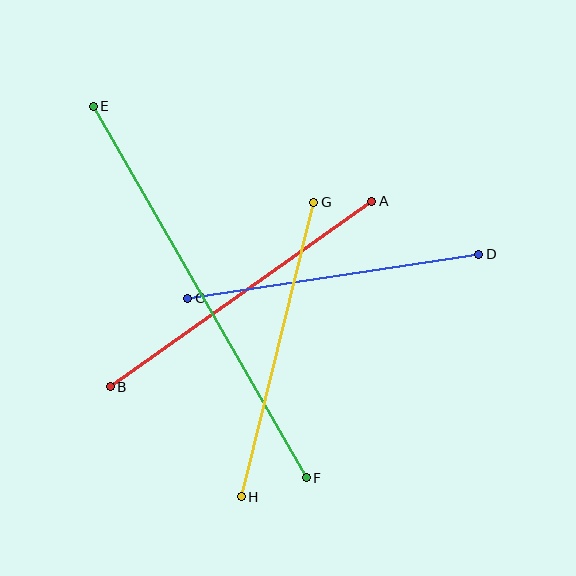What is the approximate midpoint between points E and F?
The midpoint is at approximately (200, 292) pixels.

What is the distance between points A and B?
The distance is approximately 320 pixels.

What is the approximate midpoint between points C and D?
The midpoint is at approximately (333, 276) pixels.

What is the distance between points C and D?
The distance is approximately 294 pixels.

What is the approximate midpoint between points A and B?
The midpoint is at approximately (241, 294) pixels.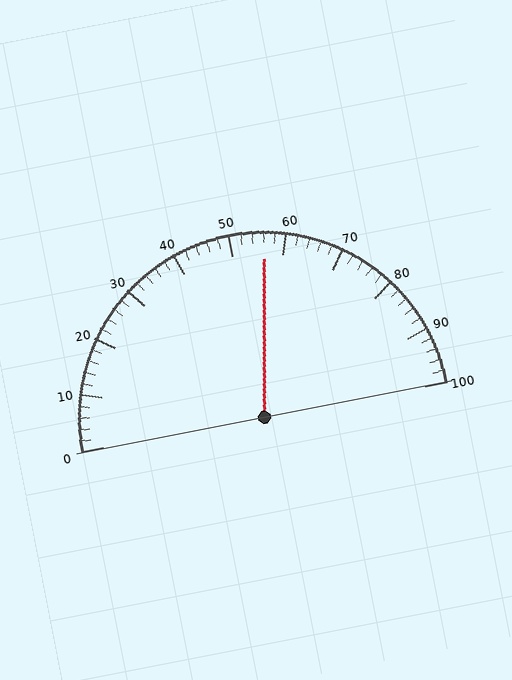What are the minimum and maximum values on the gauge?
The gauge ranges from 0 to 100.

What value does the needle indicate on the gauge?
The needle indicates approximately 56.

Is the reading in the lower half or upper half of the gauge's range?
The reading is in the upper half of the range (0 to 100).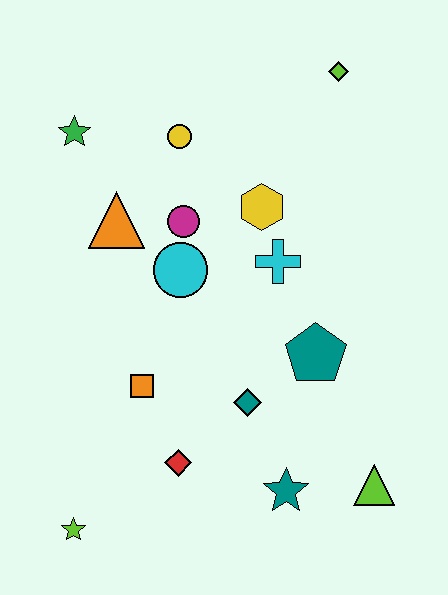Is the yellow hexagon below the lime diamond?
Yes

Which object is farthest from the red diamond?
The lime diamond is farthest from the red diamond.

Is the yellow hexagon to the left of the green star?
No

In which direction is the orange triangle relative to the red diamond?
The orange triangle is above the red diamond.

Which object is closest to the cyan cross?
The yellow hexagon is closest to the cyan cross.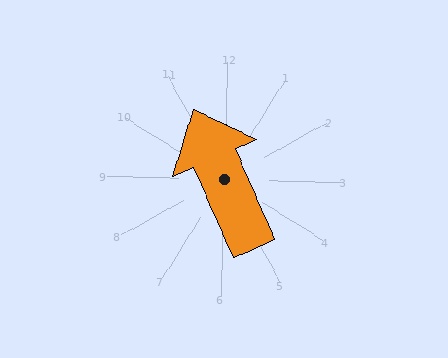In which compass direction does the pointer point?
Northwest.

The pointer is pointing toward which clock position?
Roughly 11 o'clock.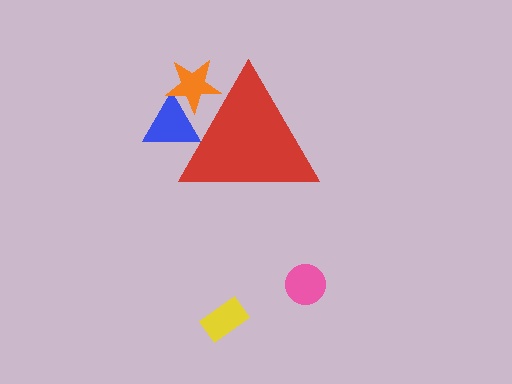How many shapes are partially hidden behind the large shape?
2 shapes are partially hidden.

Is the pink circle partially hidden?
No, the pink circle is fully visible.